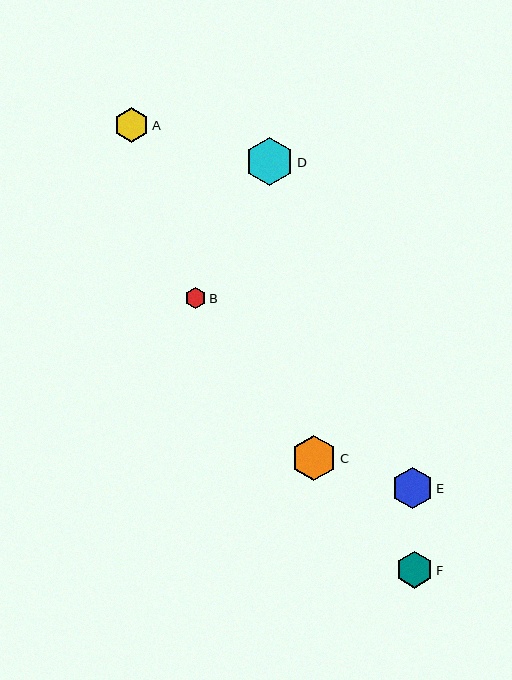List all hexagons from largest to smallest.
From largest to smallest: D, C, E, F, A, B.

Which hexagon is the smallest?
Hexagon B is the smallest with a size of approximately 21 pixels.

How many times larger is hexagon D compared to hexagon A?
Hexagon D is approximately 1.4 times the size of hexagon A.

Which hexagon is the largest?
Hexagon D is the largest with a size of approximately 48 pixels.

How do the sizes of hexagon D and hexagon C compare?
Hexagon D and hexagon C are approximately the same size.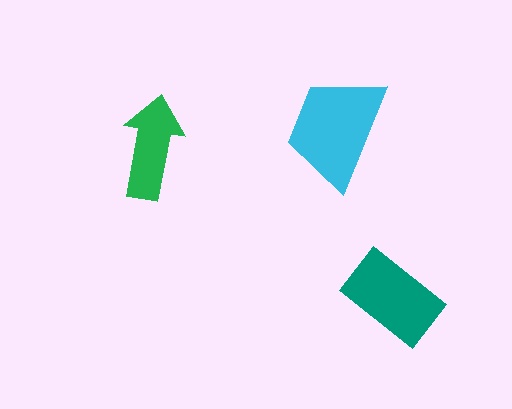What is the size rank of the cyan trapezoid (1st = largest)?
1st.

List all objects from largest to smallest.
The cyan trapezoid, the teal rectangle, the green arrow.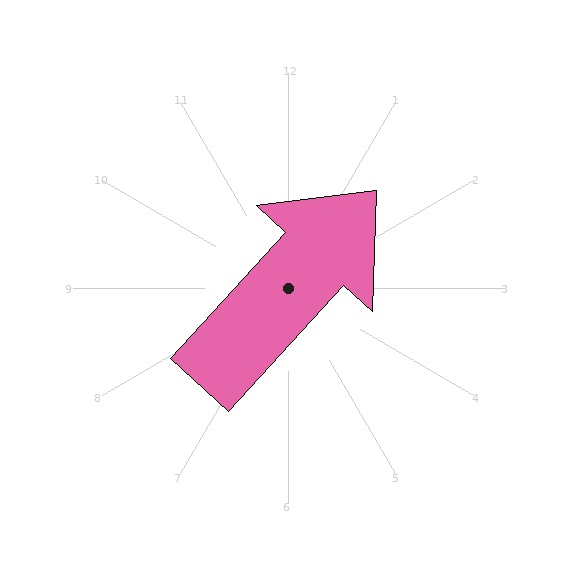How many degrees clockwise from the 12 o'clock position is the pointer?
Approximately 42 degrees.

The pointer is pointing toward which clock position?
Roughly 1 o'clock.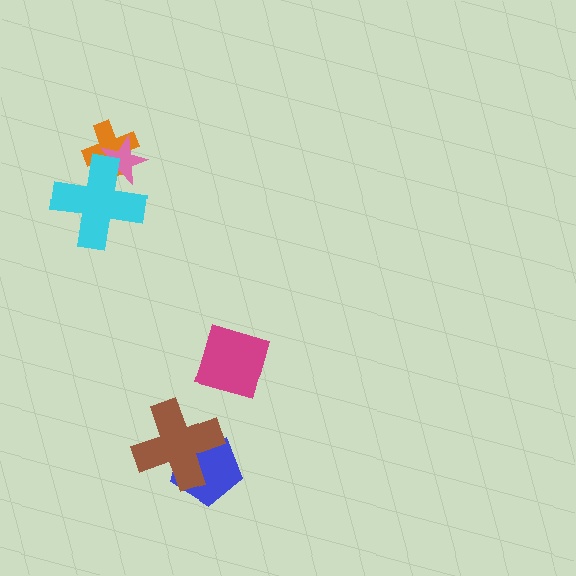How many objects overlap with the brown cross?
1 object overlaps with the brown cross.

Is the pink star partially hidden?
Yes, it is partially covered by another shape.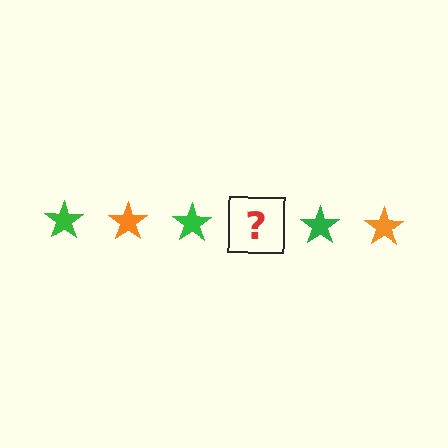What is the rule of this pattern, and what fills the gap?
The rule is that the pattern cycles through green, orange stars. The gap should be filled with an orange star.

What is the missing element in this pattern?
The missing element is an orange star.